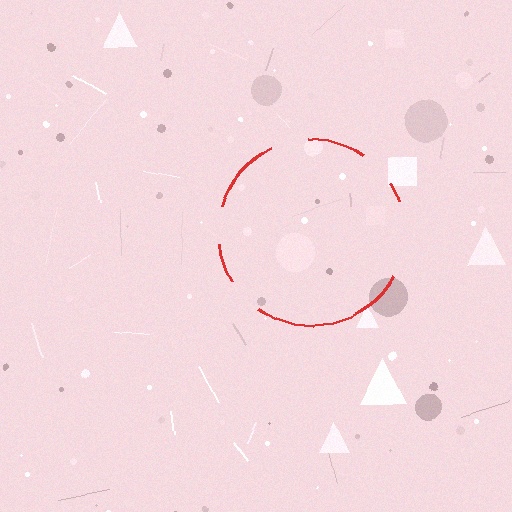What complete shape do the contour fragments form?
The contour fragments form a circle.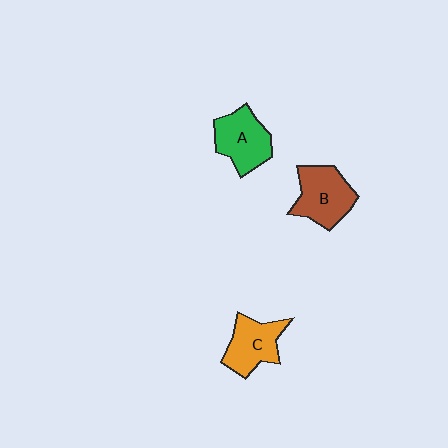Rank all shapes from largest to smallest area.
From largest to smallest: B (brown), A (green), C (orange).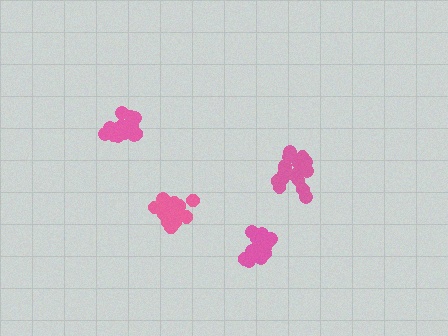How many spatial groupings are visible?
There are 4 spatial groupings.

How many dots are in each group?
Group 1: 19 dots, Group 2: 19 dots, Group 3: 19 dots, Group 4: 20 dots (77 total).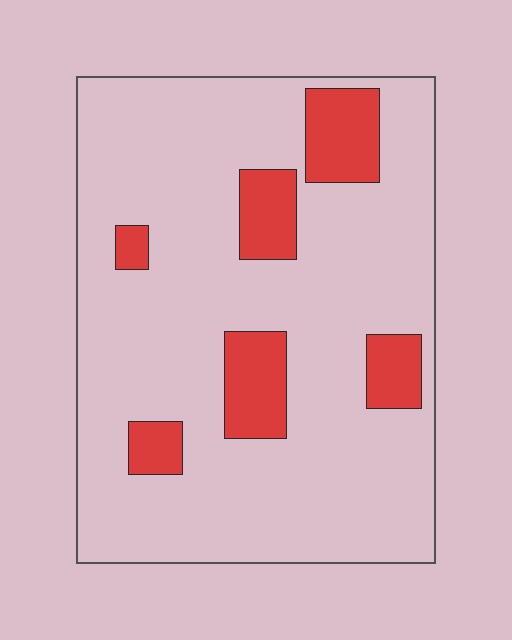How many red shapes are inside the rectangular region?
6.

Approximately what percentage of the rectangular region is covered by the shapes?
Approximately 15%.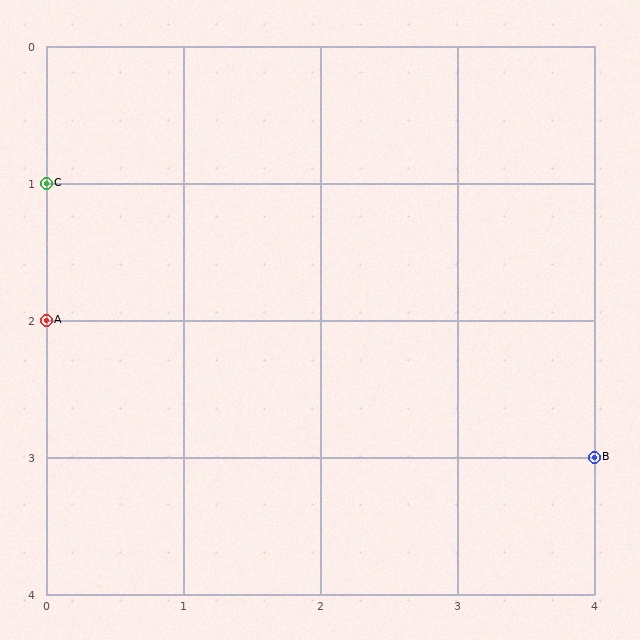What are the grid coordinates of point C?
Point C is at grid coordinates (0, 1).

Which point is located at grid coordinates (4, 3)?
Point B is at (4, 3).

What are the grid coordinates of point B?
Point B is at grid coordinates (4, 3).